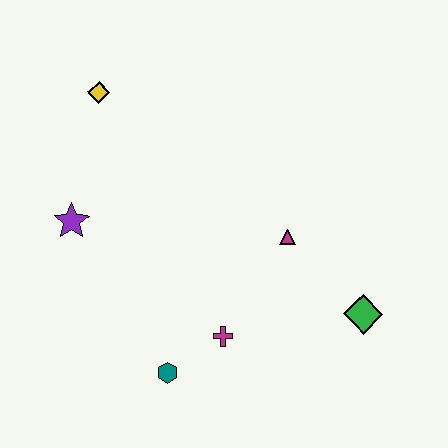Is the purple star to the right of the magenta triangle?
No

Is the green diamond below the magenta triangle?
Yes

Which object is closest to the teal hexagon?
The magenta cross is closest to the teal hexagon.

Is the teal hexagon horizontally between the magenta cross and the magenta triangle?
No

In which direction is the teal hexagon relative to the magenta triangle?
The teal hexagon is below the magenta triangle.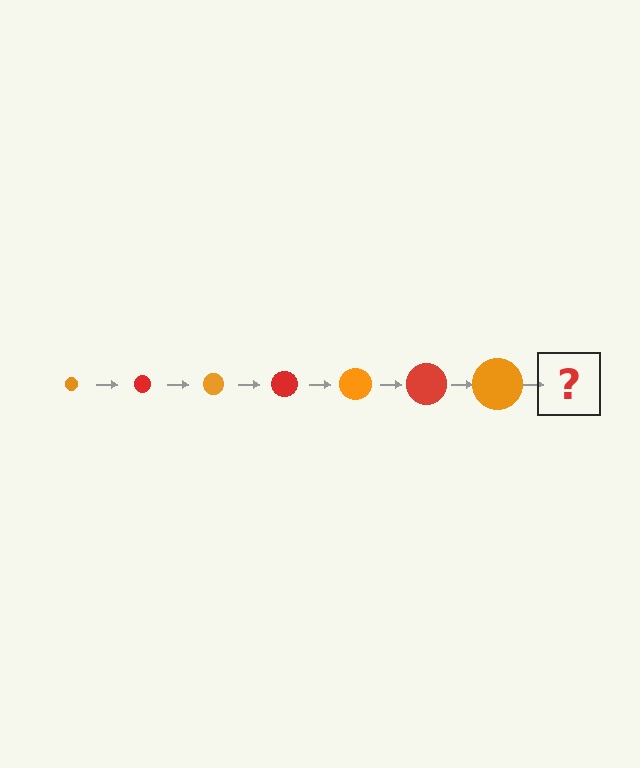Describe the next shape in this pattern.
It should be a red circle, larger than the previous one.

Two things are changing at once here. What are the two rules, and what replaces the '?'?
The two rules are that the circle grows larger each step and the color cycles through orange and red. The '?' should be a red circle, larger than the previous one.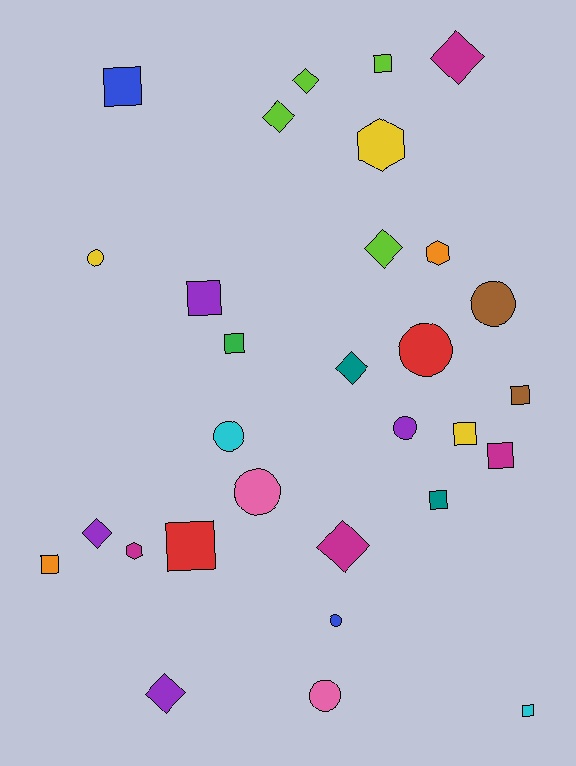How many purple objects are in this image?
There are 4 purple objects.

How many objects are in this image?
There are 30 objects.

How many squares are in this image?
There are 11 squares.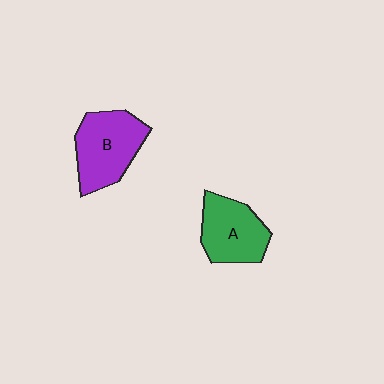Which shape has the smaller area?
Shape A (green).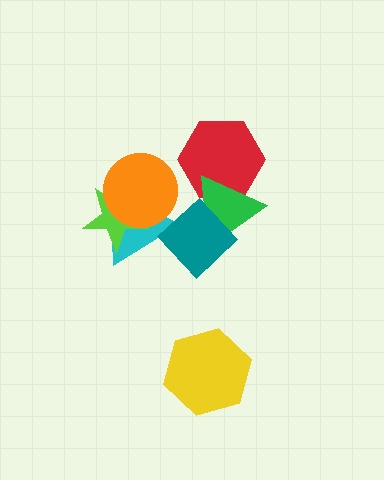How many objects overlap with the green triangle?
2 objects overlap with the green triangle.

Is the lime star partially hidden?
Yes, it is partially covered by another shape.